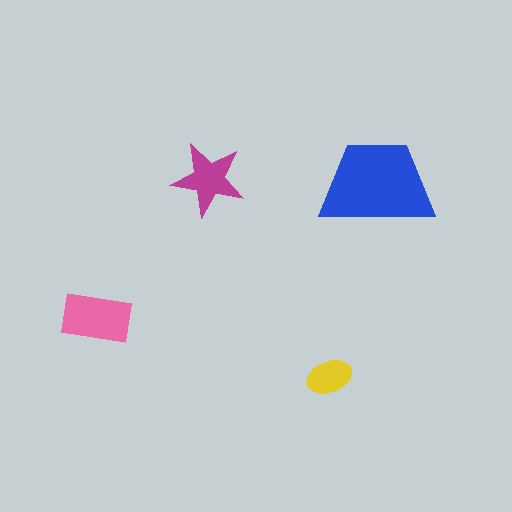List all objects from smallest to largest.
The yellow ellipse, the magenta star, the pink rectangle, the blue trapezoid.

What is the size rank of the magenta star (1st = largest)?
3rd.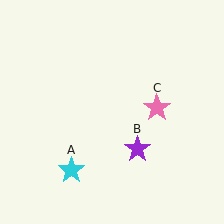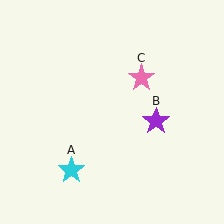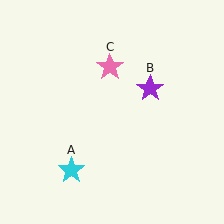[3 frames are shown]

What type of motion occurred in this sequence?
The purple star (object B), pink star (object C) rotated counterclockwise around the center of the scene.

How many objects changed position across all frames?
2 objects changed position: purple star (object B), pink star (object C).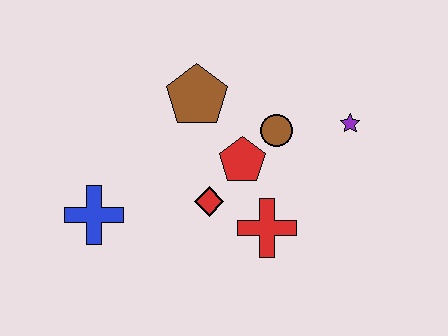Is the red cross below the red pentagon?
Yes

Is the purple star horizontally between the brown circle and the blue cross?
No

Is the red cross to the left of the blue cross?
No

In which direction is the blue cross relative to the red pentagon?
The blue cross is to the left of the red pentagon.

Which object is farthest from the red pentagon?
The blue cross is farthest from the red pentagon.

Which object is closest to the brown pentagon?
The red pentagon is closest to the brown pentagon.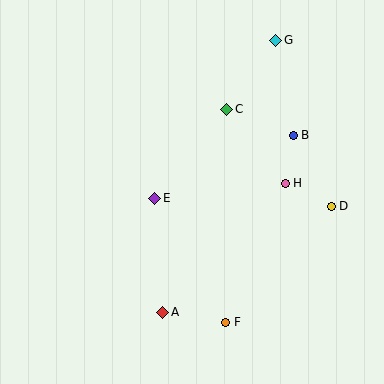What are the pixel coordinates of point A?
Point A is at (163, 312).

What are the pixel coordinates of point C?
Point C is at (227, 109).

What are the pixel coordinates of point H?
Point H is at (285, 183).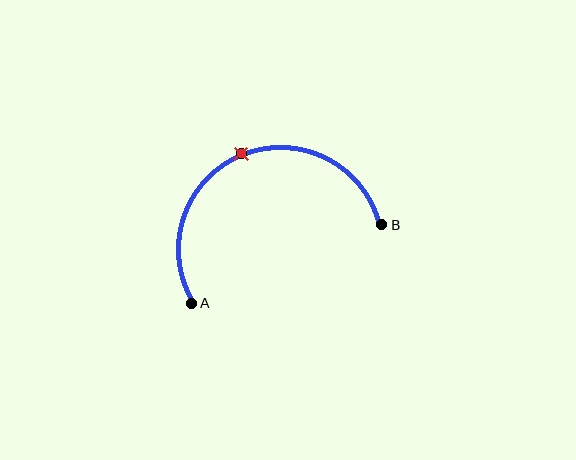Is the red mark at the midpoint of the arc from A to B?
Yes. The red mark lies on the arc at equal arc-length from both A and B — it is the arc midpoint.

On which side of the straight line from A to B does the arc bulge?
The arc bulges above the straight line connecting A and B.